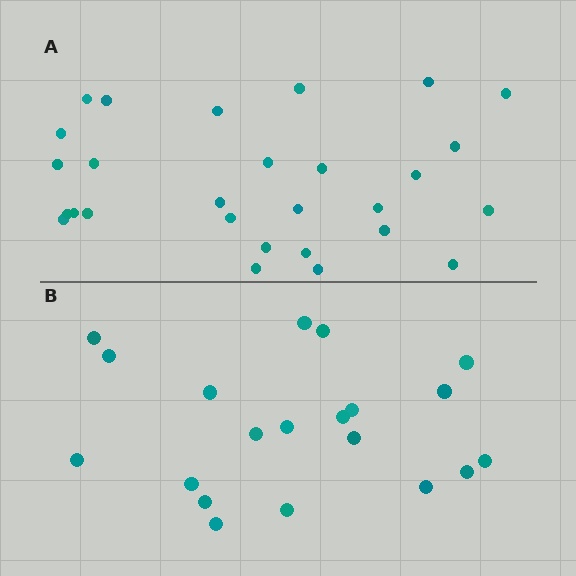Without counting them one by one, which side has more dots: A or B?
Region A (the top region) has more dots.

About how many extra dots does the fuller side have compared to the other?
Region A has roughly 8 or so more dots than region B.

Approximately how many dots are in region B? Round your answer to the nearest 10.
About 20 dots.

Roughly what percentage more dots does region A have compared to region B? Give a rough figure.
About 40% more.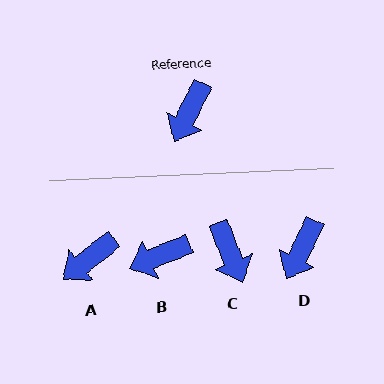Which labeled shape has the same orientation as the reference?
D.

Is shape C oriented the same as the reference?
No, it is off by about 49 degrees.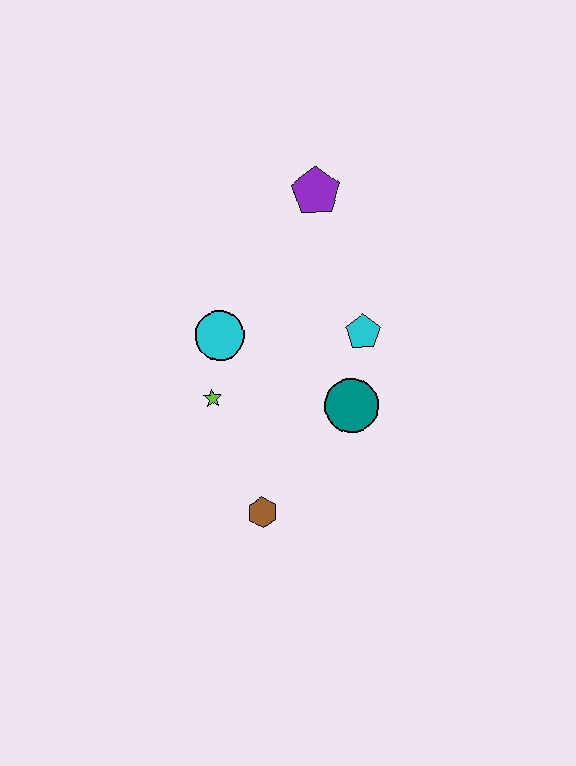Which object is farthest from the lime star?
The purple pentagon is farthest from the lime star.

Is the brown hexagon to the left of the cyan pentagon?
Yes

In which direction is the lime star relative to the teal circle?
The lime star is to the left of the teal circle.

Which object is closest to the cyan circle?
The lime star is closest to the cyan circle.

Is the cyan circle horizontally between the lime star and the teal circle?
Yes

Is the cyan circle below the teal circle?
No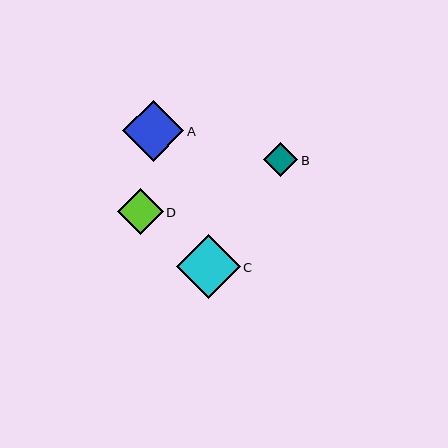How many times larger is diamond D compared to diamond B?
Diamond D is approximately 1.4 times the size of diamond B.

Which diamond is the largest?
Diamond C is the largest with a size of approximately 64 pixels.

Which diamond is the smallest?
Diamond B is the smallest with a size of approximately 34 pixels.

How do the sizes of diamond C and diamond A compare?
Diamond C and diamond A are approximately the same size.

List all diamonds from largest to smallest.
From largest to smallest: C, A, D, B.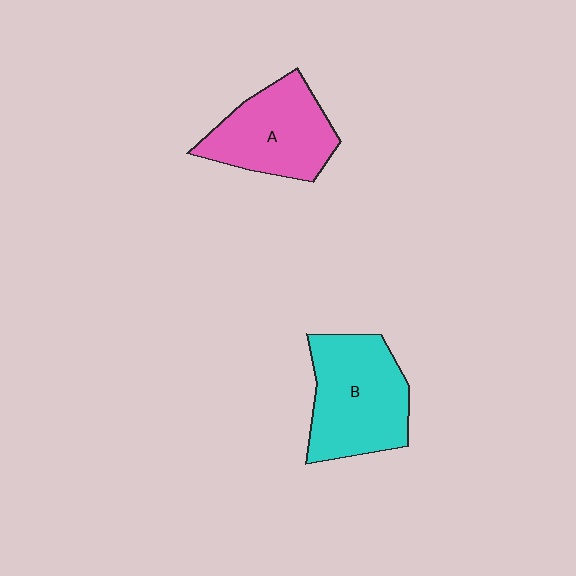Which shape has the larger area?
Shape B (cyan).